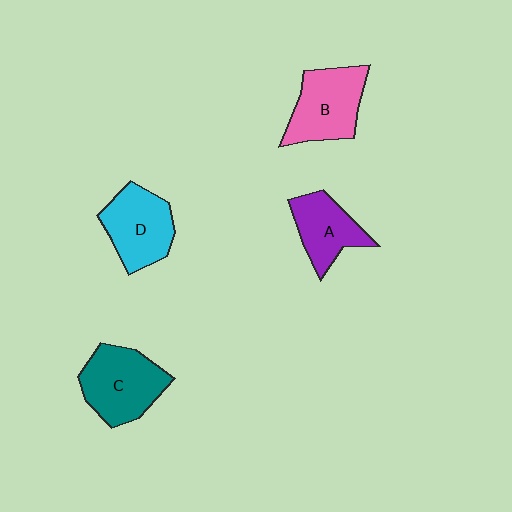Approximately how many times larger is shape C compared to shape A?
Approximately 1.3 times.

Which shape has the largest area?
Shape C (teal).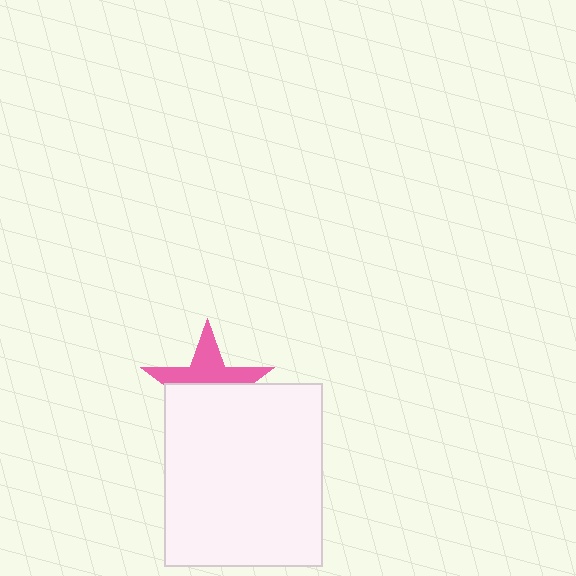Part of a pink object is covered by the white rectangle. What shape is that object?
It is a star.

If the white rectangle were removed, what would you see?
You would see the complete pink star.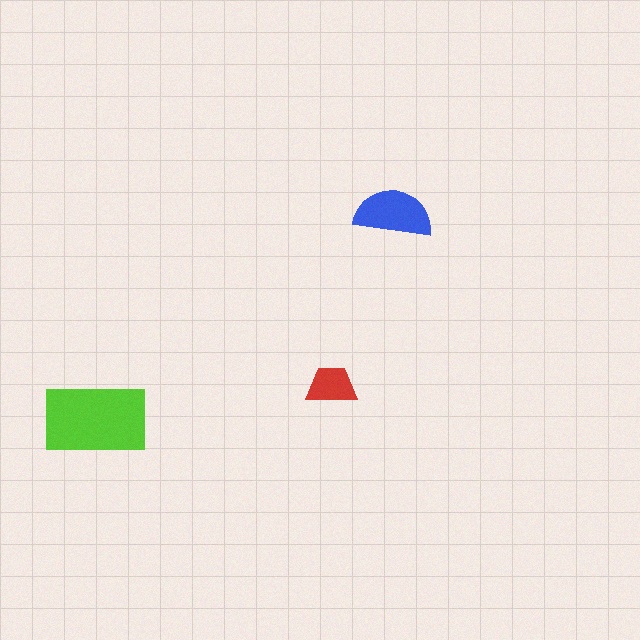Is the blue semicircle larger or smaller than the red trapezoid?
Larger.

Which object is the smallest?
The red trapezoid.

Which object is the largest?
The lime rectangle.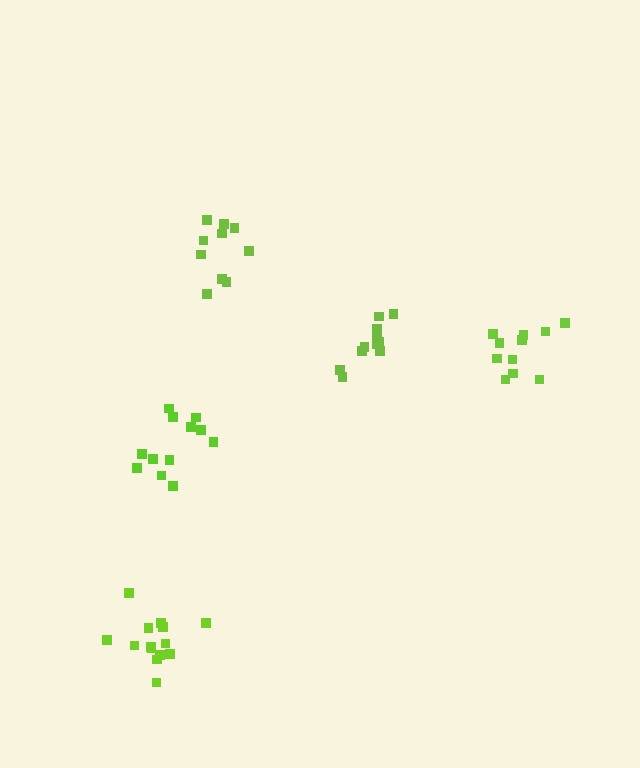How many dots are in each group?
Group 1: 11 dots, Group 2: 10 dots, Group 3: 11 dots, Group 4: 14 dots, Group 5: 12 dots (58 total).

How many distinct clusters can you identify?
There are 5 distinct clusters.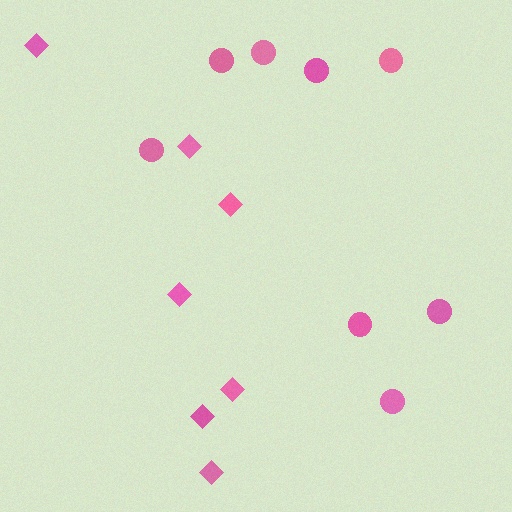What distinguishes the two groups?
There are 2 groups: one group of circles (8) and one group of diamonds (7).